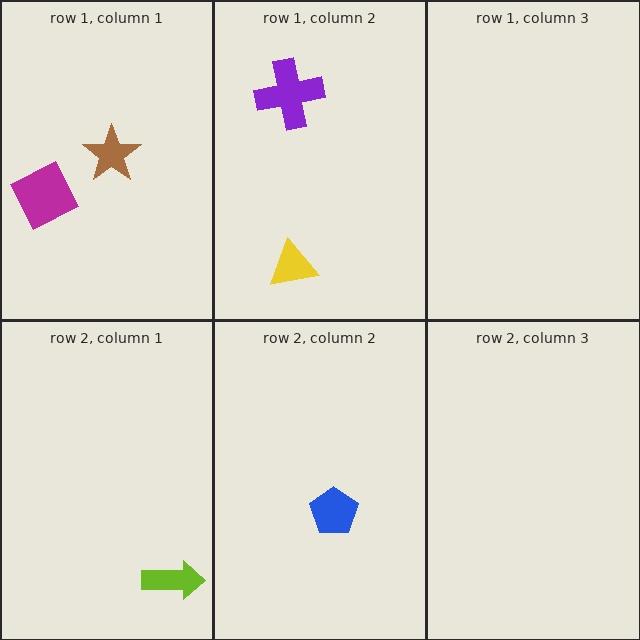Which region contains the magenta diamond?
The row 1, column 1 region.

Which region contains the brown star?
The row 1, column 1 region.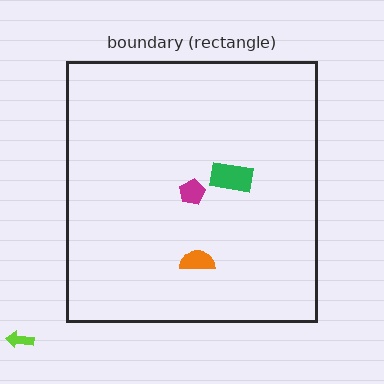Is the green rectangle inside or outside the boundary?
Inside.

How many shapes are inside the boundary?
3 inside, 1 outside.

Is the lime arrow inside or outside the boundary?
Outside.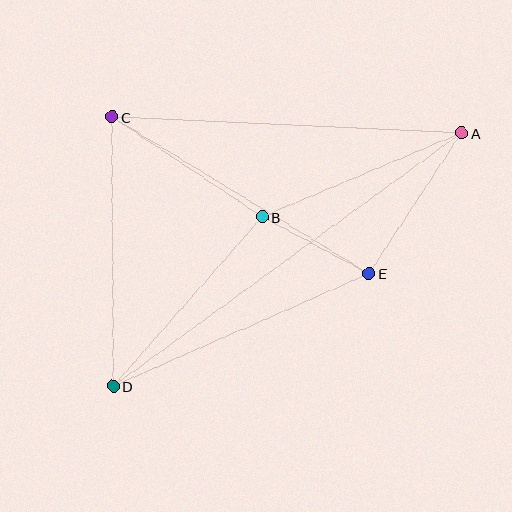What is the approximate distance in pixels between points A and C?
The distance between A and C is approximately 350 pixels.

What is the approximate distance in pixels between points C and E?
The distance between C and E is approximately 301 pixels.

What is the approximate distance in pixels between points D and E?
The distance between D and E is approximately 280 pixels.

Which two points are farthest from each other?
Points A and D are farthest from each other.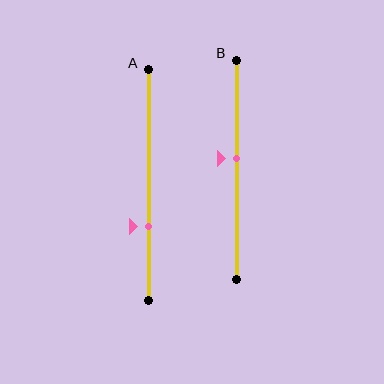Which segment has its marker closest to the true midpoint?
Segment B has its marker closest to the true midpoint.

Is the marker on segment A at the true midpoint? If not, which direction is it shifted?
No, the marker on segment A is shifted downward by about 18% of the segment length.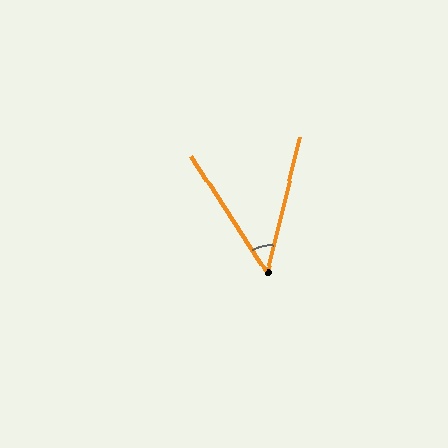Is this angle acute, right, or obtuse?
It is acute.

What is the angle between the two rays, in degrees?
Approximately 47 degrees.